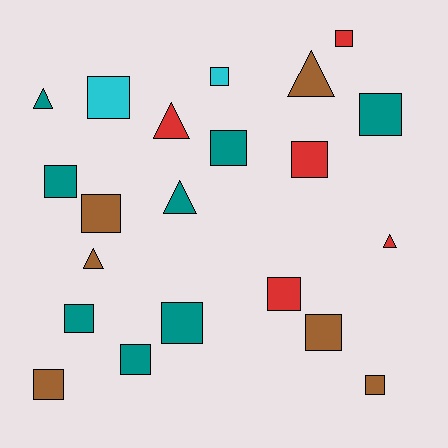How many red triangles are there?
There are 2 red triangles.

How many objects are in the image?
There are 21 objects.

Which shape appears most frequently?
Square, with 15 objects.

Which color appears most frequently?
Teal, with 8 objects.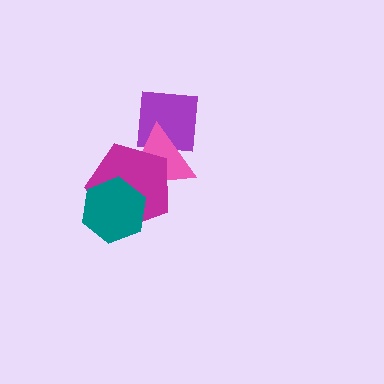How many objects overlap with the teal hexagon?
1 object overlaps with the teal hexagon.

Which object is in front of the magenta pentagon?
The teal hexagon is in front of the magenta pentagon.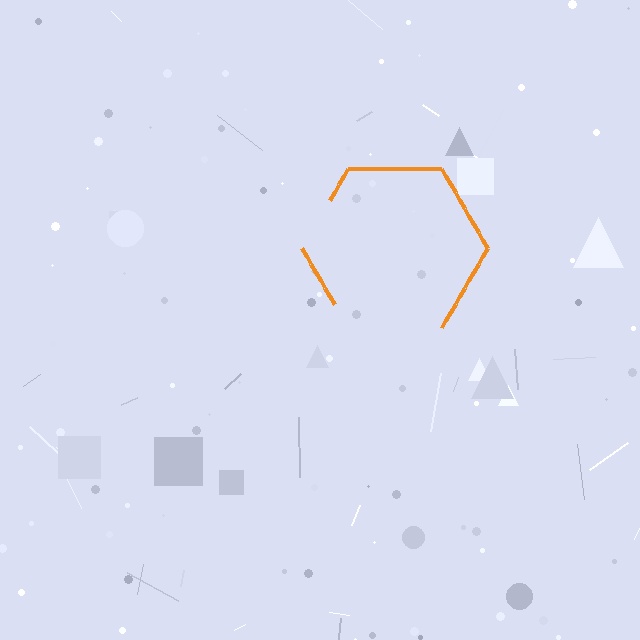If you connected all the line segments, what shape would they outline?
They would outline a hexagon.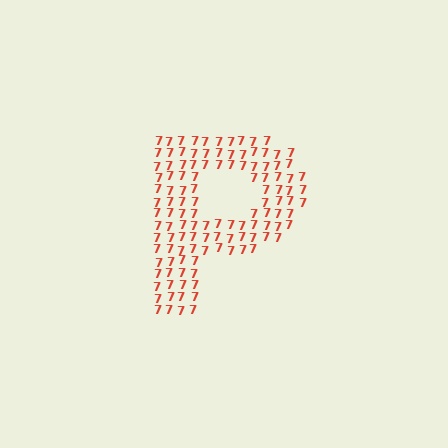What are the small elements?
The small elements are digit 7's.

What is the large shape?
The large shape is the letter P.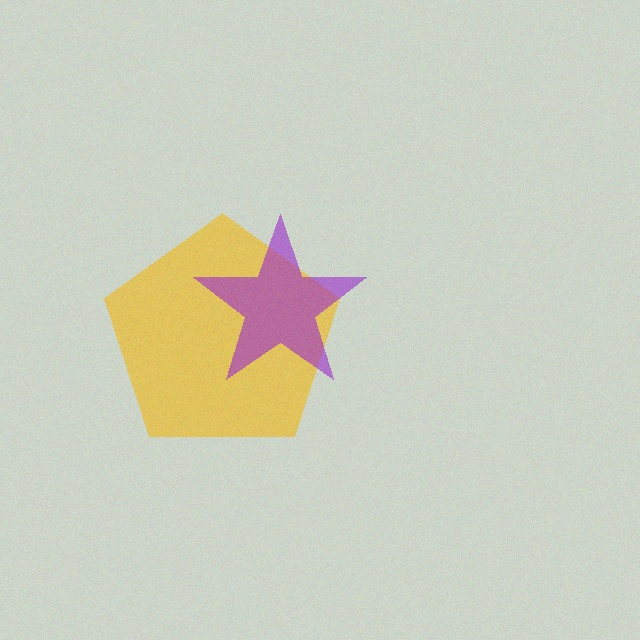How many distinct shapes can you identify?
There are 2 distinct shapes: a yellow pentagon, a purple star.